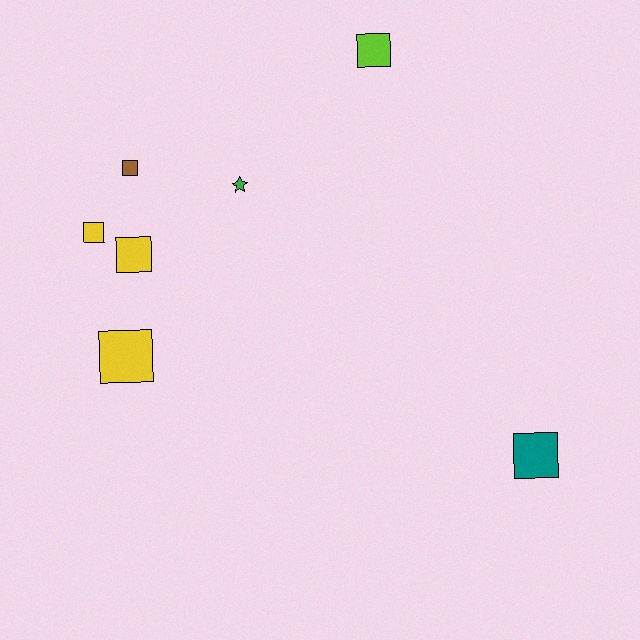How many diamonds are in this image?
There are no diamonds.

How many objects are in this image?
There are 7 objects.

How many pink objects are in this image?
There are no pink objects.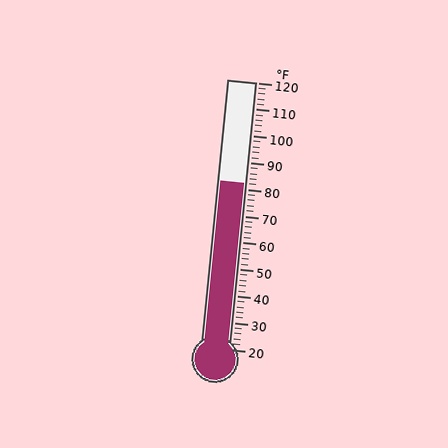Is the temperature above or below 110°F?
The temperature is below 110°F.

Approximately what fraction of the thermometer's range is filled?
The thermometer is filled to approximately 60% of its range.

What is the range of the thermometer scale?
The thermometer scale ranges from 20°F to 120°F.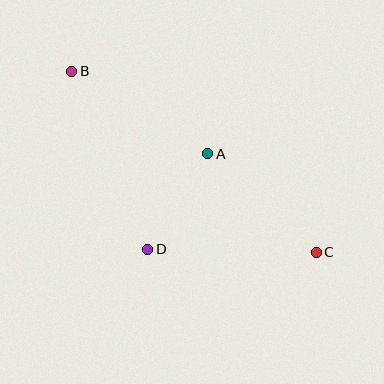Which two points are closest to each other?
Points A and D are closest to each other.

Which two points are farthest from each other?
Points B and C are farthest from each other.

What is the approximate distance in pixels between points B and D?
The distance between B and D is approximately 193 pixels.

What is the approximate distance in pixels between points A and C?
The distance between A and C is approximately 146 pixels.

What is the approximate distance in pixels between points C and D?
The distance between C and D is approximately 168 pixels.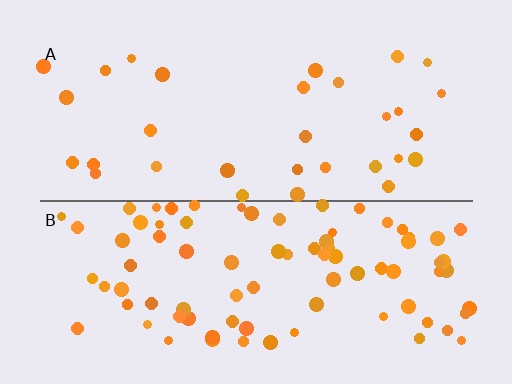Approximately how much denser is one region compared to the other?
Approximately 2.8× — region B over region A.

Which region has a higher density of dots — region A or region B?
B (the bottom).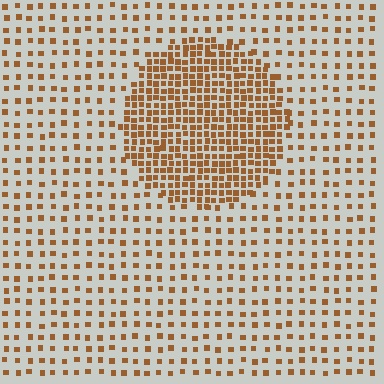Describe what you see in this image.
The image contains small brown elements arranged at two different densities. A circle-shaped region is visible where the elements are more densely packed than the surrounding area.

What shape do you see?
I see a circle.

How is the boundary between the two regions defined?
The boundary is defined by a change in element density (approximately 2.7x ratio). All elements are the same color, size, and shape.